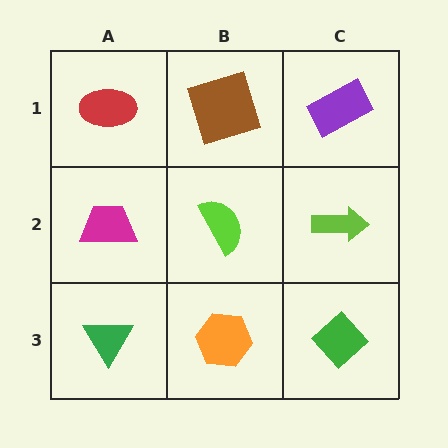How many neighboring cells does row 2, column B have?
4.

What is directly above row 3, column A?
A magenta trapezoid.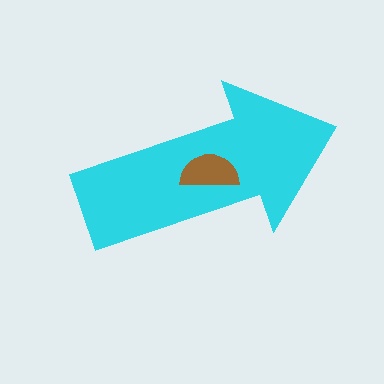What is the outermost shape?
The cyan arrow.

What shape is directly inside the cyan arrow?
The brown semicircle.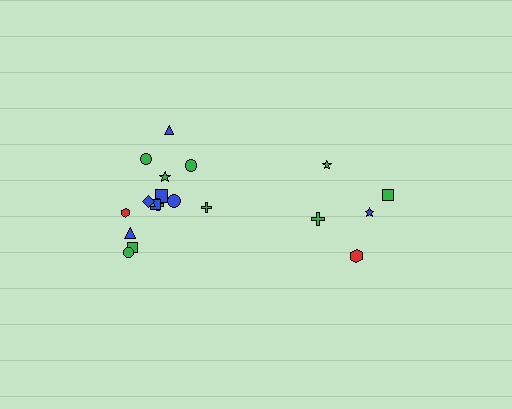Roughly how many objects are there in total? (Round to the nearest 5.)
Roughly 20 objects in total.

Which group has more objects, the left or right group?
The left group.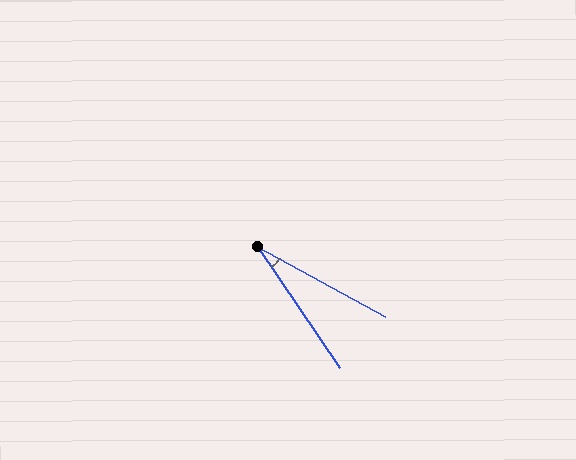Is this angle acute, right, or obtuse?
It is acute.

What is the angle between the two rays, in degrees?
Approximately 27 degrees.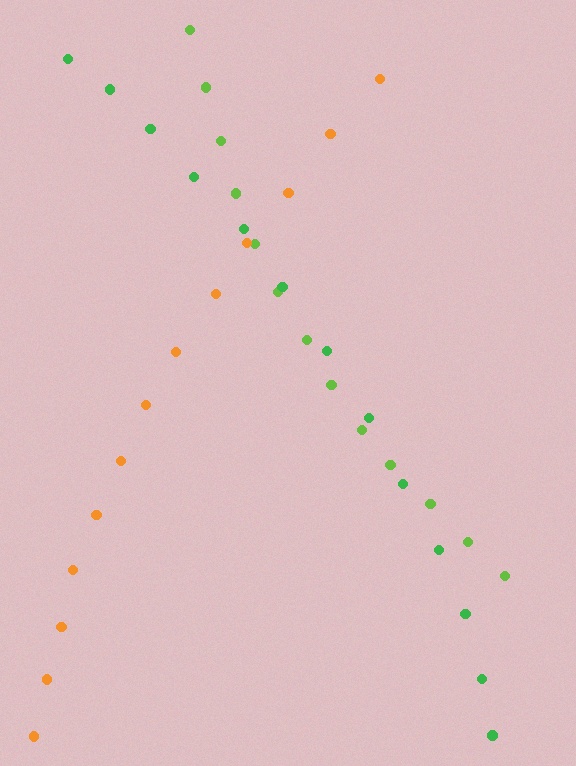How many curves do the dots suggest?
There are 3 distinct paths.